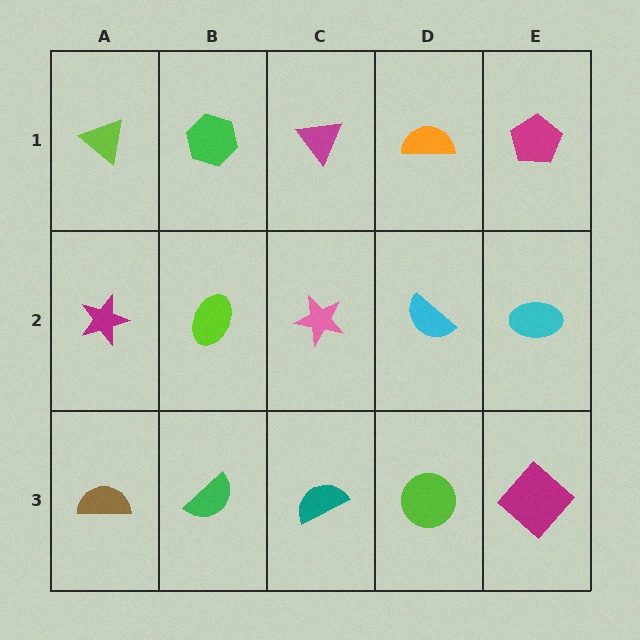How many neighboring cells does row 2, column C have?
4.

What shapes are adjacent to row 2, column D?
An orange semicircle (row 1, column D), a lime circle (row 3, column D), a pink star (row 2, column C), a cyan ellipse (row 2, column E).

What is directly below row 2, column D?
A lime circle.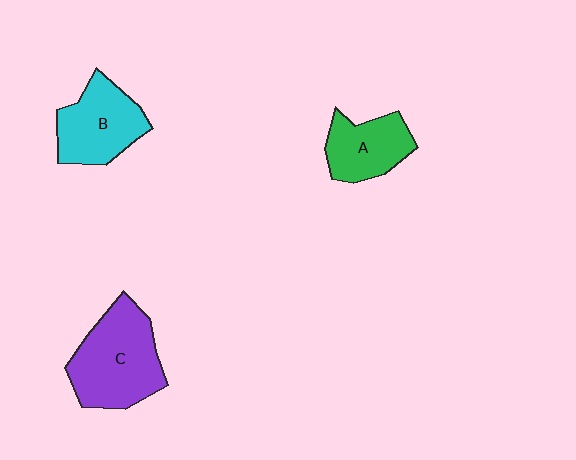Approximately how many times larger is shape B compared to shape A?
Approximately 1.2 times.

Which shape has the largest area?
Shape C (purple).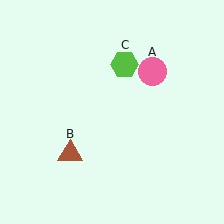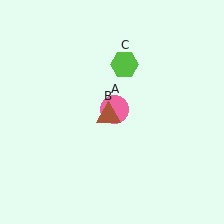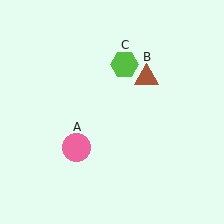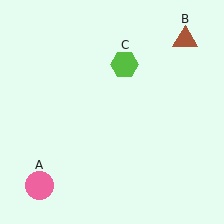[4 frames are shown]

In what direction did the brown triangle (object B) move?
The brown triangle (object B) moved up and to the right.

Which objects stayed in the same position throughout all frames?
Lime hexagon (object C) remained stationary.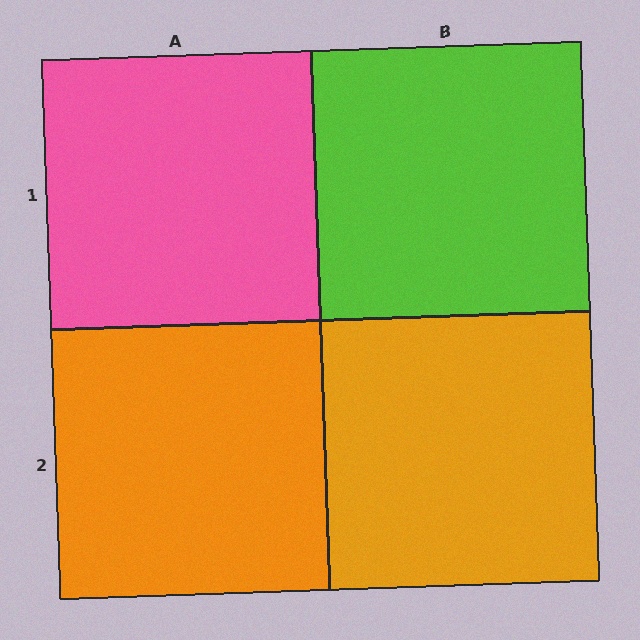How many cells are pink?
1 cell is pink.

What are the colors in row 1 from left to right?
Pink, lime.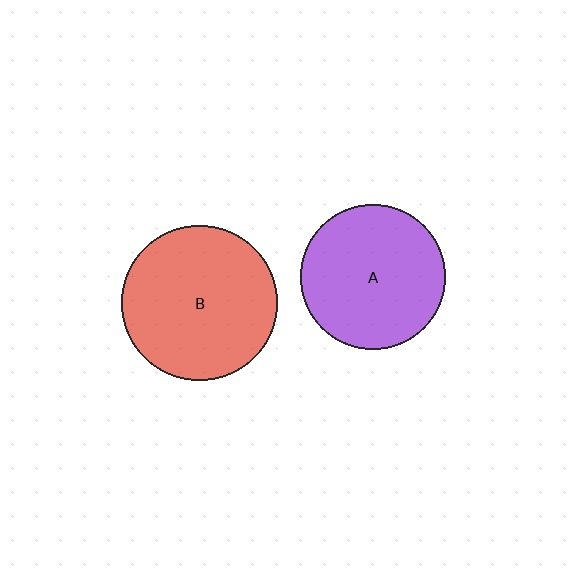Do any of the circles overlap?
No, none of the circles overlap.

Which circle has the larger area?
Circle B (red).